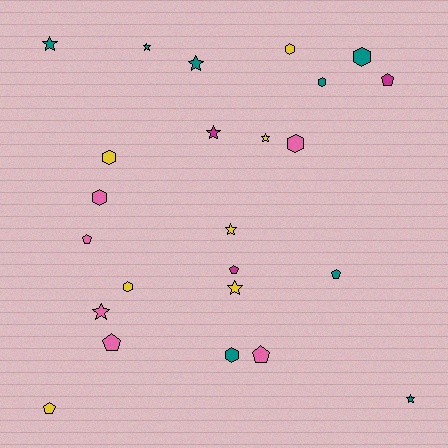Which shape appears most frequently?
Star, with 9 objects.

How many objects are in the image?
There are 24 objects.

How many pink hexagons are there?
There are 2 pink hexagons.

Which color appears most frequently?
Teal, with 8 objects.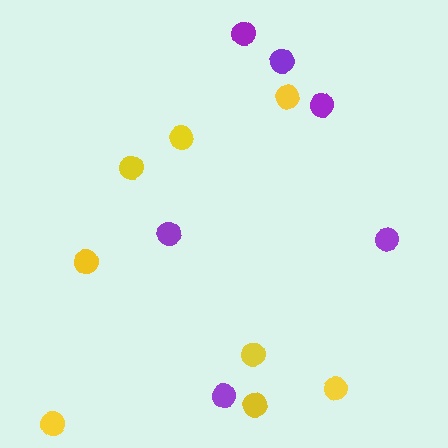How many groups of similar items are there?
There are 2 groups: one group of yellow circles (8) and one group of purple circles (6).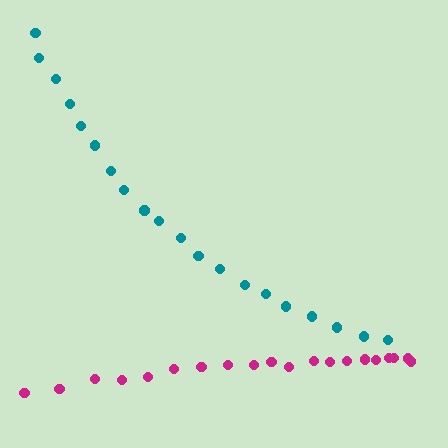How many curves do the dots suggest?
There are 2 distinct paths.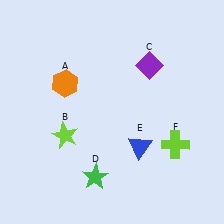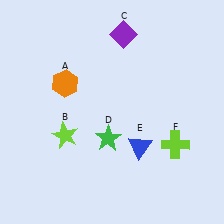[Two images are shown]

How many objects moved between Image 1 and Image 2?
2 objects moved between the two images.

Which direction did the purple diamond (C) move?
The purple diamond (C) moved up.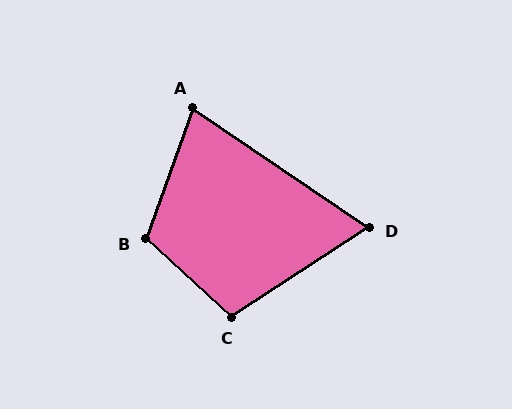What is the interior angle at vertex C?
Approximately 104 degrees (obtuse).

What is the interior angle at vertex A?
Approximately 76 degrees (acute).